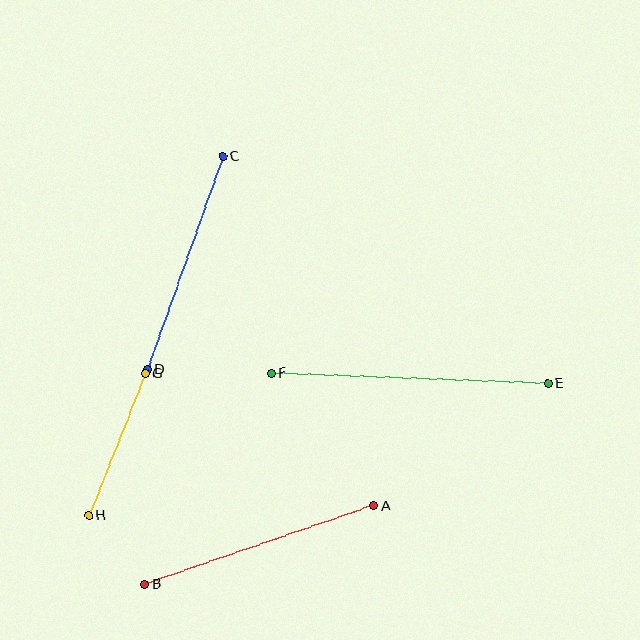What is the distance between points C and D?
The distance is approximately 226 pixels.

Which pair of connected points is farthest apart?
Points E and F are farthest apart.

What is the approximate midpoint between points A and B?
The midpoint is at approximately (260, 545) pixels.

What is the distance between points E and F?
The distance is approximately 277 pixels.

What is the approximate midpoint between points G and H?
The midpoint is at approximately (117, 444) pixels.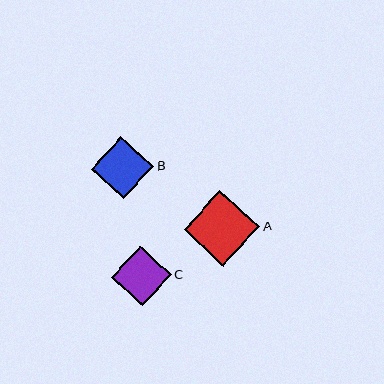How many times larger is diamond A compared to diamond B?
Diamond A is approximately 1.2 times the size of diamond B.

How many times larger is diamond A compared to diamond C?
Diamond A is approximately 1.3 times the size of diamond C.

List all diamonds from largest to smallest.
From largest to smallest: A, B, C.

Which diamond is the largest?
Diamond A is the largest with a size of approximately 76 pixels.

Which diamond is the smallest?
Diamond C is the smallest with a size of approximately 59 pixels.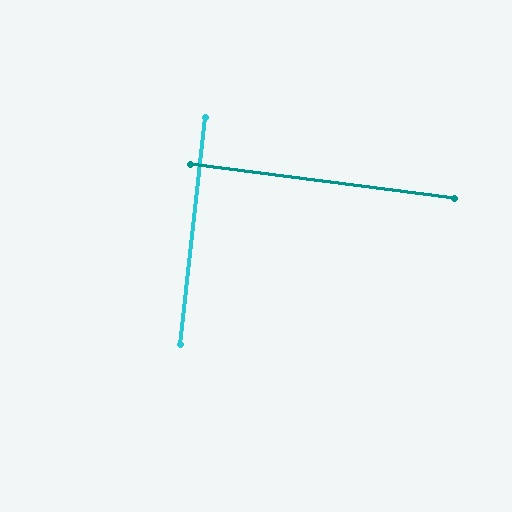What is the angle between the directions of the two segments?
Approximately 89 degrees.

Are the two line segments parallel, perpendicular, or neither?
Perpendicular — they meet at approximately 89°.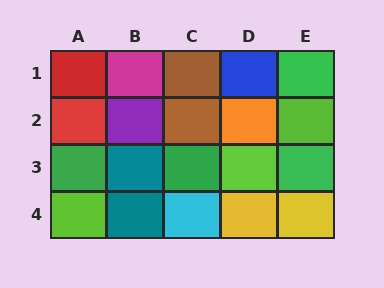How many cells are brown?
2 cells are brown.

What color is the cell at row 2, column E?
Lime.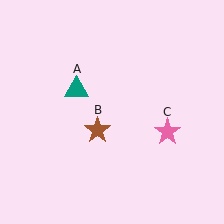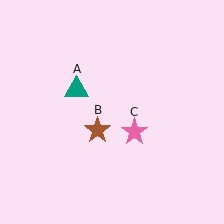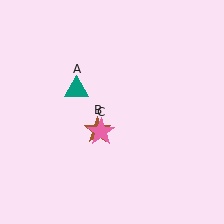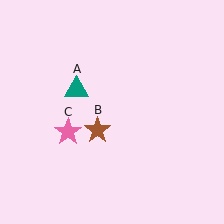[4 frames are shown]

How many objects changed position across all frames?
1 object changed position: pink star (object C).